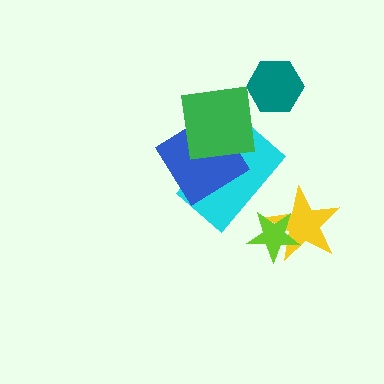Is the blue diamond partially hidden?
Yes, it is partially covered by another shape.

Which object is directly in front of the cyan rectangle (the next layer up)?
The blue diamond is directly in front of the cyan rectangle.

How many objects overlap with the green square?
2 objects overlap with the green square.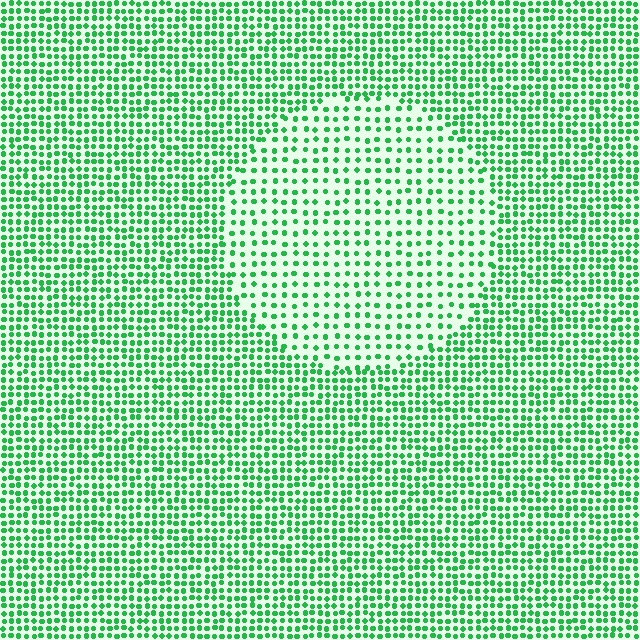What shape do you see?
I see a circle.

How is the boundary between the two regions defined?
The boundary is defined by a change in element density (approximately 1.9x ratio). All elements are the same color, size, and shape.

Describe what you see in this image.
The image contains small green elements arranged at two different densities. A circle-shaped region is visible where the elements are less densely packed than the surrounding area.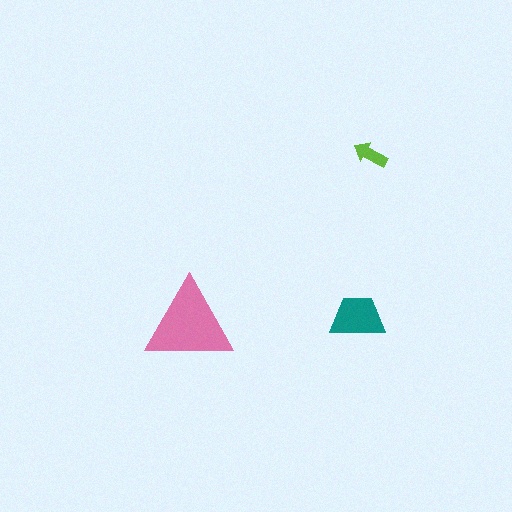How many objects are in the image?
There are 3 objects in the image.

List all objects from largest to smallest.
The pink triangle, the teal trapezoid, the lime arrow.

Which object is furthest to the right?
The lime arrow is rightmost.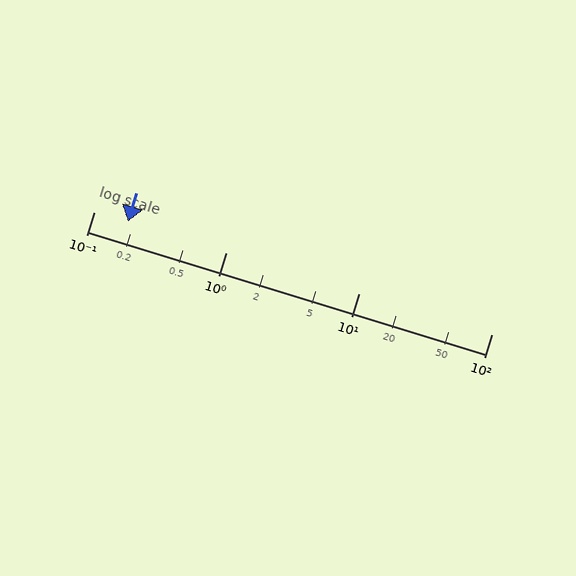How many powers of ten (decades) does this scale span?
The scale spans 3 decades, from 0.1 to 100.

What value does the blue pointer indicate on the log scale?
The pointer indicates approximately 0.18.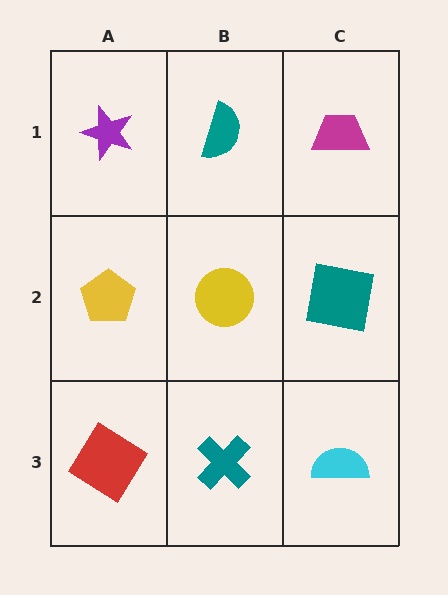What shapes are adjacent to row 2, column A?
A purple star (row 1, column A), a red diamond (row 3, column A), a yellow circle (row 2, column B).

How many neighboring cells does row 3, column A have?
2.